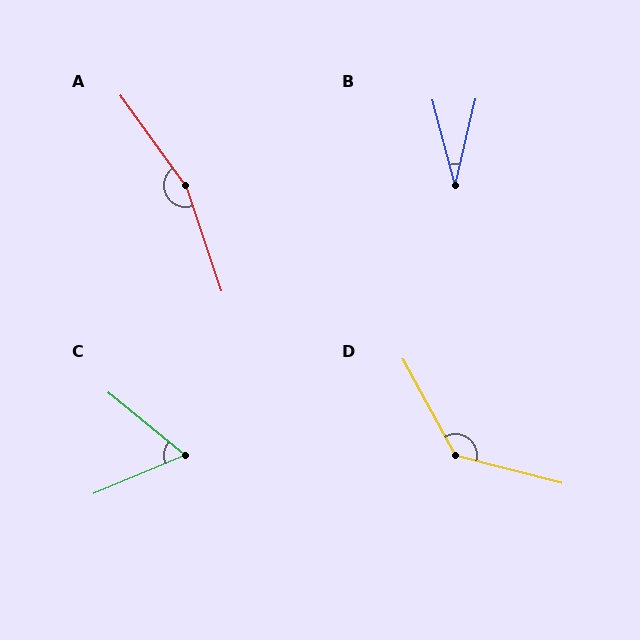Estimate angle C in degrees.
Approximately 62 degrees.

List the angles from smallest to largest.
B (28°), C (62°), D (133°), A (163°).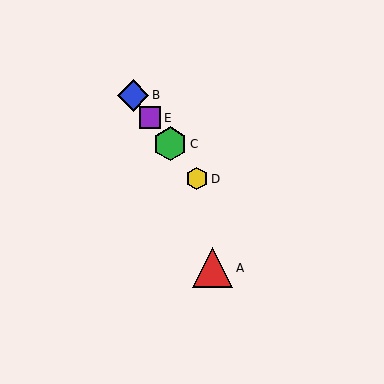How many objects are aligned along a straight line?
4 objects (B, C, D, E) are aligned along a straight line.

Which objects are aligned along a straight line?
Objects B, C, D, E are aligned along a straight line.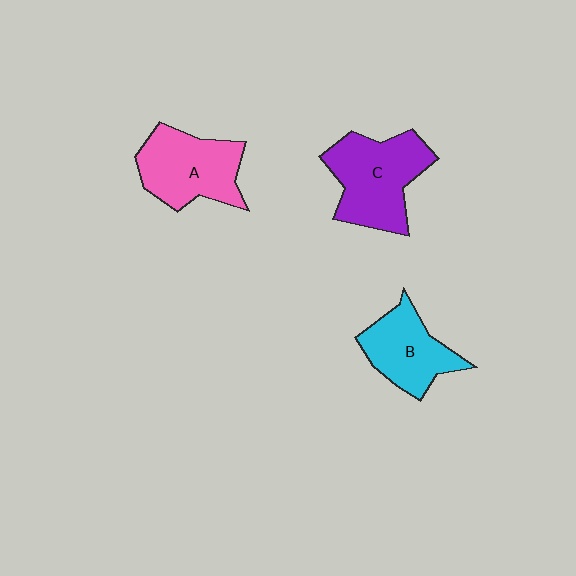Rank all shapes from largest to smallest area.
From largest to smallest: C (purple), A (pink), B (cyan).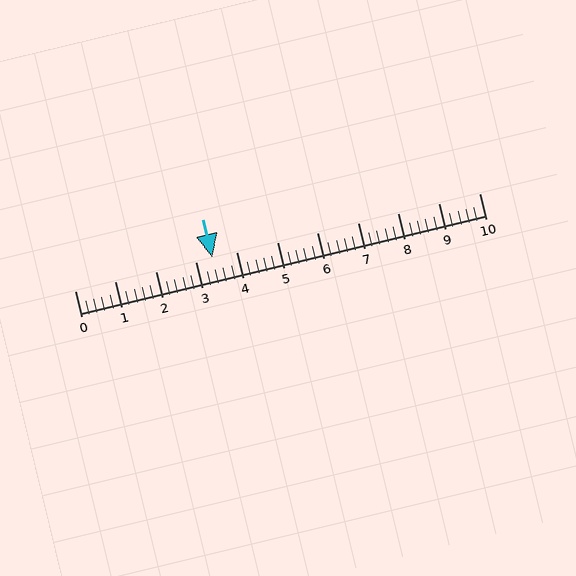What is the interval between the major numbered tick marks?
The major tick marks are spaced 1 units apart.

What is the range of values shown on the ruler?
The ruler shows values from 0 to 10.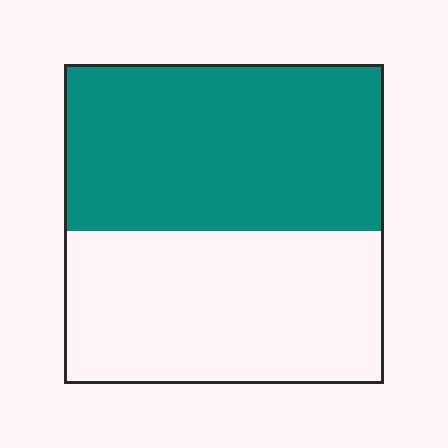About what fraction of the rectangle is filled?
About one half (1/2).